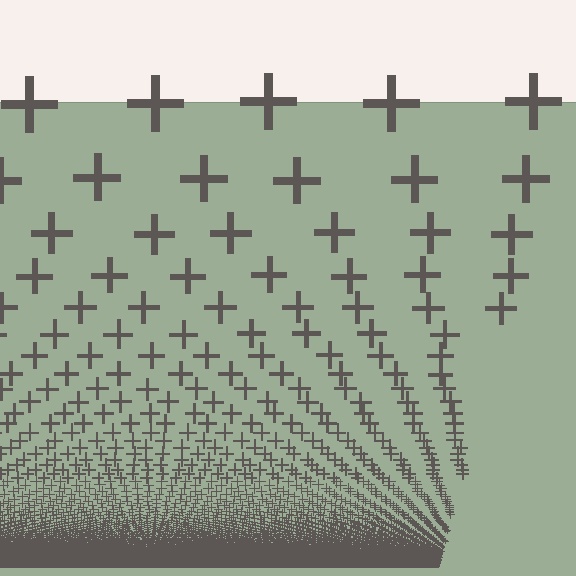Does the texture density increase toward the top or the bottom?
Density increases toward the bottom.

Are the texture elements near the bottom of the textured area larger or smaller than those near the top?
Smaller. The gradient is inverted — elements near the bottom are smaller and denser.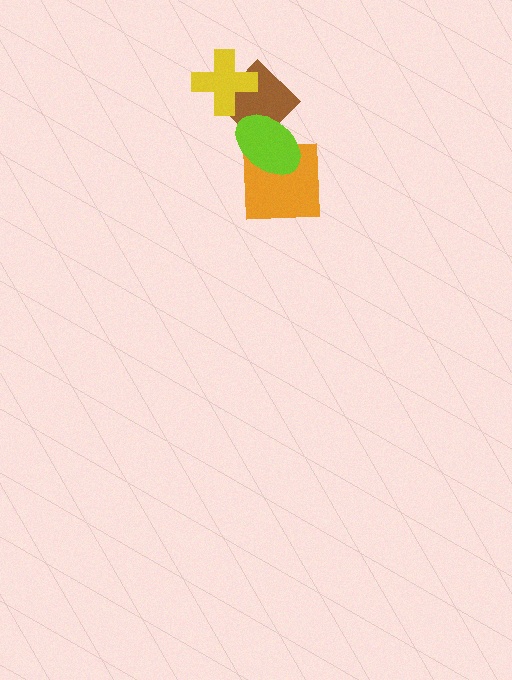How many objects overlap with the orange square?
1 object overlaps with the orange square.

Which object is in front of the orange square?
The lime ellipse is in front of the orange square.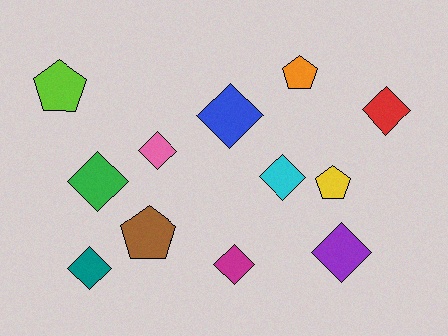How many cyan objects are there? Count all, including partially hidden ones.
There is 1 cyan object.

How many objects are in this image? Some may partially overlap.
There are 12 objects.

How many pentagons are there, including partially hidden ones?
There are 4 pentagons.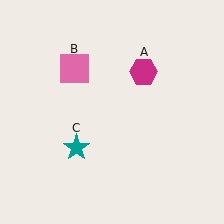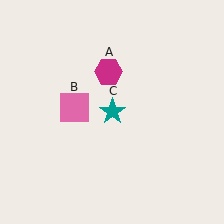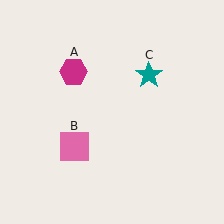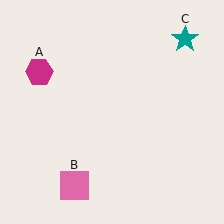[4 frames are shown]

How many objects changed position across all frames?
3 objects changed position: magenta hexagon (object A), pink square (object B), teal star (object C).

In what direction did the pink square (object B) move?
The pink square (object B) moved down.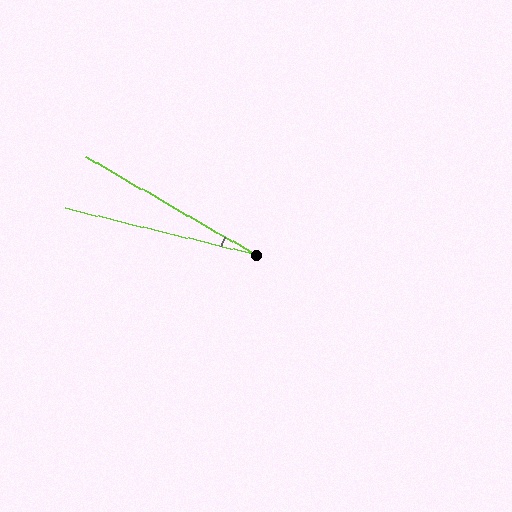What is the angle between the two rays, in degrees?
Approximately 16 degrees.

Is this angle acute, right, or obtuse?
It is acute.